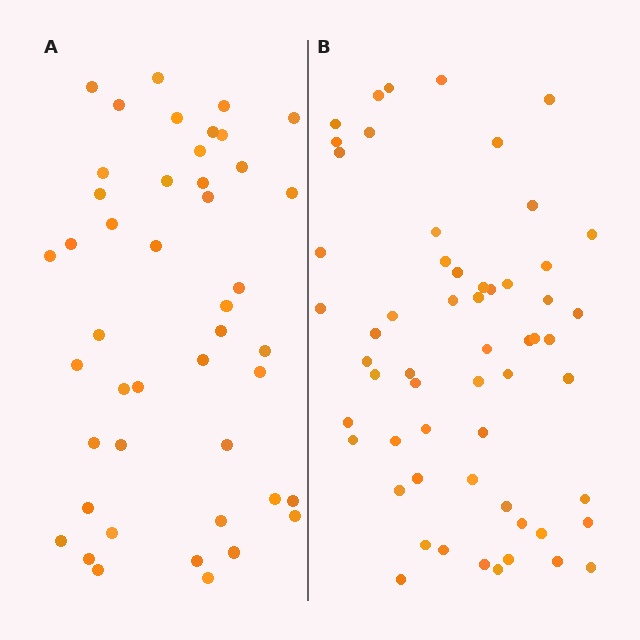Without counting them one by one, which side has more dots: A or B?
Region B (the right region) has more dots.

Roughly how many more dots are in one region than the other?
Region B has approximately 15 more dots than region A.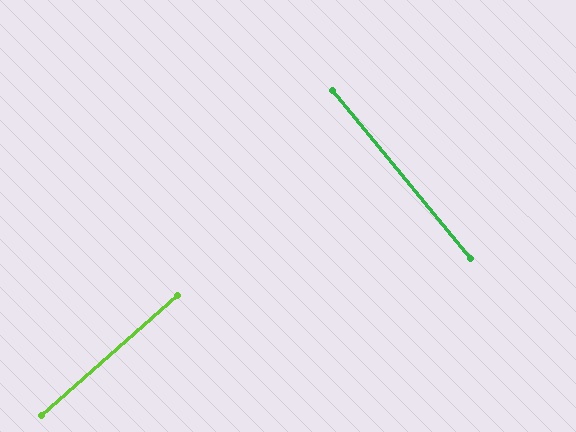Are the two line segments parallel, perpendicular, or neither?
Perpendicular — they meet at approximately 88°.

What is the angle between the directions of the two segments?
Approximately 88 degrees.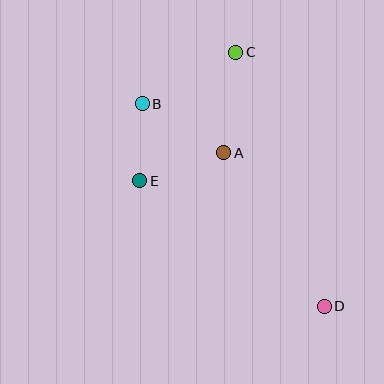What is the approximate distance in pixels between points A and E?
The distance between A and E is approximately 88 pixels.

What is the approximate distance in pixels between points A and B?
The distance between A and B is approximately 95 pixels.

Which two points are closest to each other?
Points B and E are closest to each other.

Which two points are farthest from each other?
Points B and D are farthest from each other.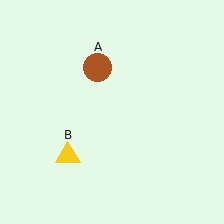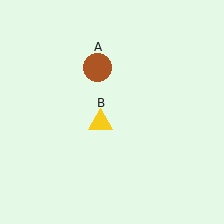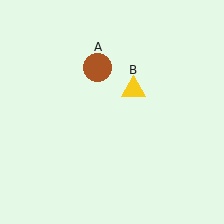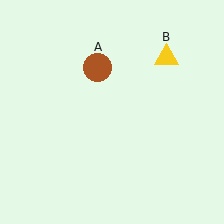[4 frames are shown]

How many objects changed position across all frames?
1 object changed position: yellow triangle (object B).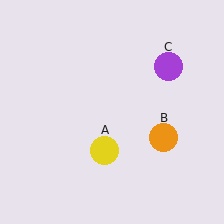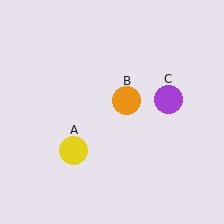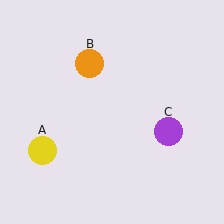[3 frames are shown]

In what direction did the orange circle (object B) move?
The orange circle (object B) moved up and to the left.